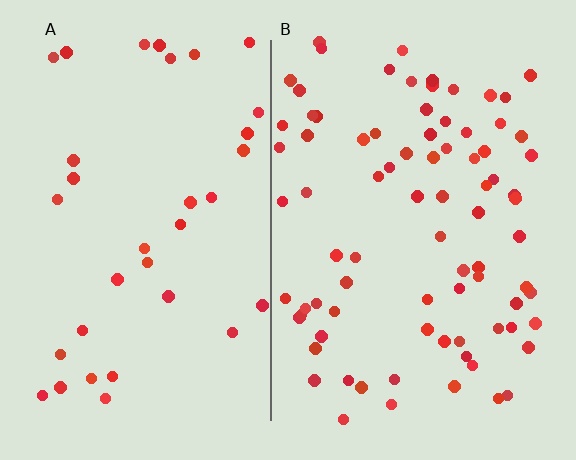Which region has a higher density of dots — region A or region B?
B (the right).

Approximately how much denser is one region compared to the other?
Approximately 2.4× — region B over region A.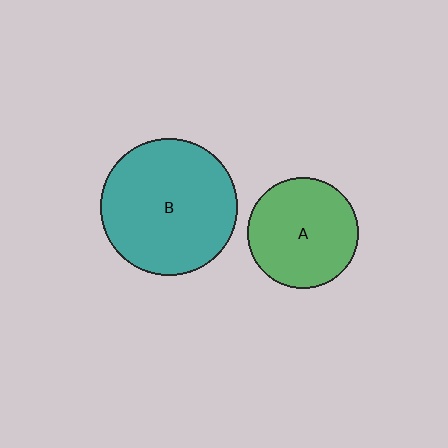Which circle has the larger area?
Circle B (teal).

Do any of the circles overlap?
No, none of the circles overlap.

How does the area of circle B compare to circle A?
Approximately 1.5 times.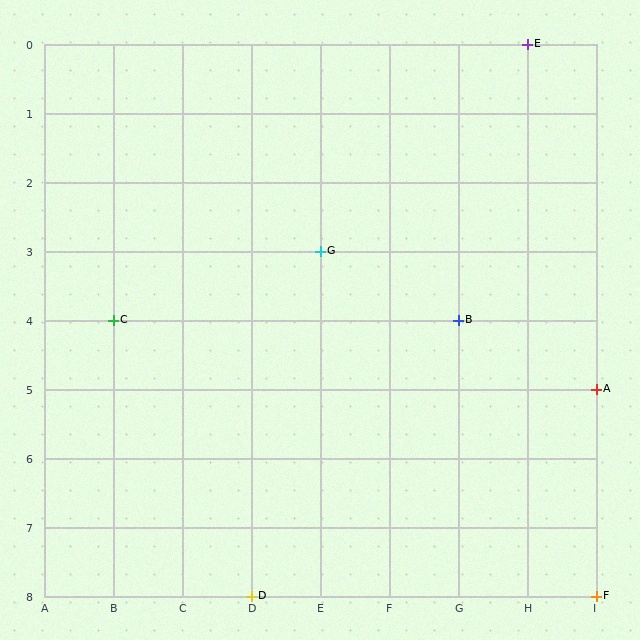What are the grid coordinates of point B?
Point B is at grid coordinates (G, 4).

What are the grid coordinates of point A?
Point A is at grid coordinates (I, 5).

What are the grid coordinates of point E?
Point E is at grid coordinates (H, 0).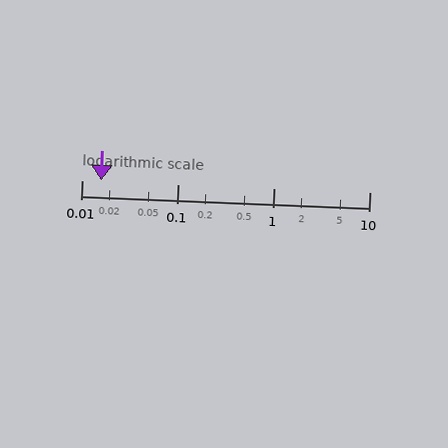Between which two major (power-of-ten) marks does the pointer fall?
The pointer is between 0.01 and 0.1.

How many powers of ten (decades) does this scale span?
The scale spans 3 decades, from 0.01 to 10.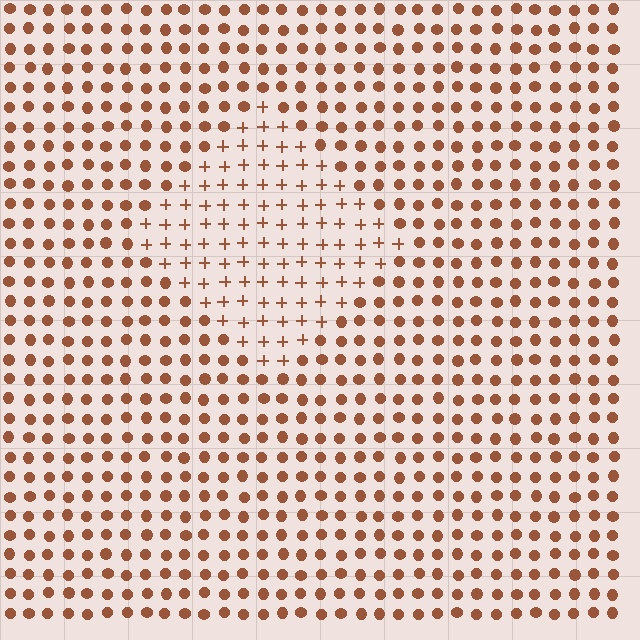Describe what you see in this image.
The image is filled with small brown elements arranged in a uniform grid. A diamond-shaped region contains plus signs, while the surrounding area contains circles. The boundary is defined purely by the change in element shape.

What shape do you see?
I see a diamond.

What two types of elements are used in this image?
The image uses plus signs inside the diamond region and circles outside it.